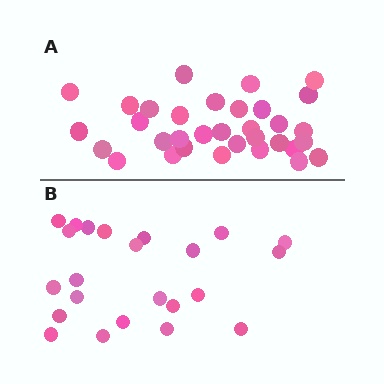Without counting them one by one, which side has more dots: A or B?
Region A (the top region) has more dots.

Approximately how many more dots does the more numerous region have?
Region A has roughly 10 or so more dots than region B.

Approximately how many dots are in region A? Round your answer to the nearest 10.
About 30 dots. (The exact count is 33, which rounds to 30.)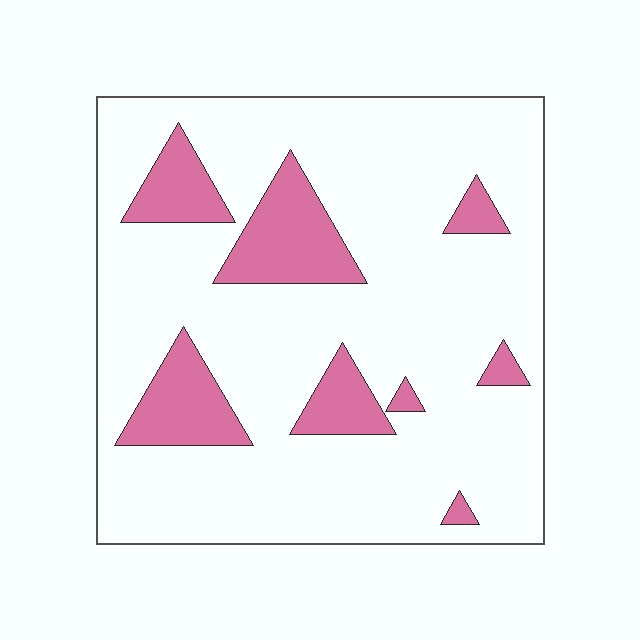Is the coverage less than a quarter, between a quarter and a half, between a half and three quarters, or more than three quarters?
Less than a quarter.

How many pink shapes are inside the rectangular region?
8.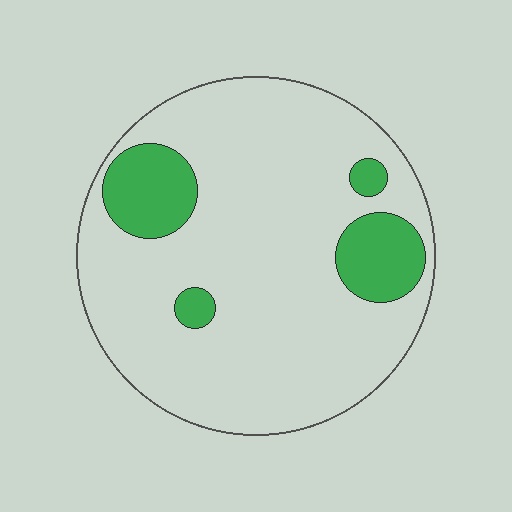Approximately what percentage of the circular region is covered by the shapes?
Approximately 15%.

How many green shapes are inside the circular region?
4.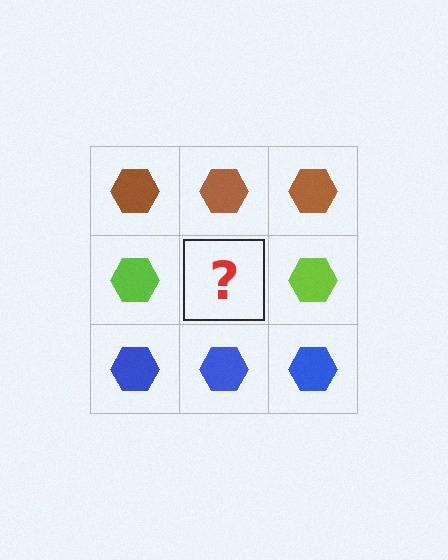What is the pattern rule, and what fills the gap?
The rule is that each row has a consistent color. The gap should be filled with a lime hexagon.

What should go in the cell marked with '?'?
The missing cell should contain a lime hexagon.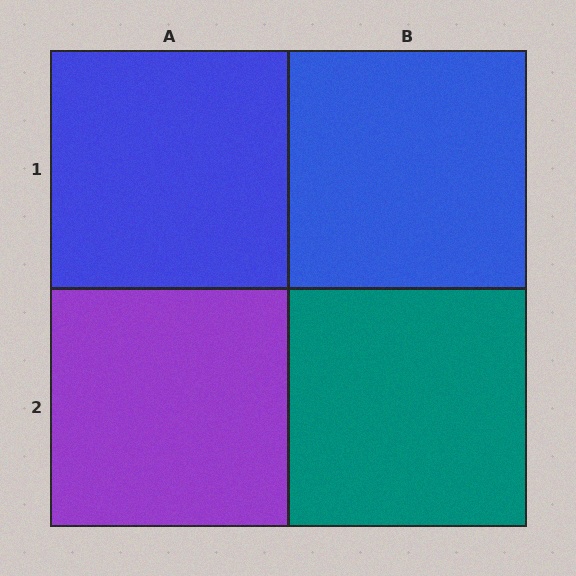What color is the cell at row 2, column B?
Teal.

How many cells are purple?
1 cell is purple.